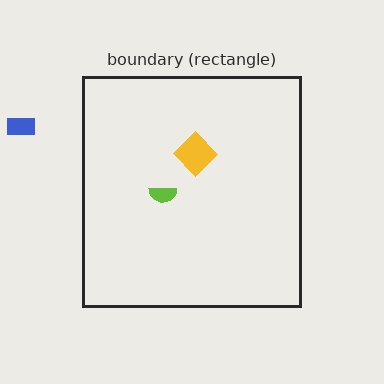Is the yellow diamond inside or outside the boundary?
Inside.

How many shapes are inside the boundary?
2 inside, 1 outside.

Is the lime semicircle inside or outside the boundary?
Inside.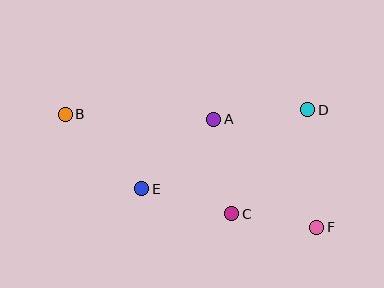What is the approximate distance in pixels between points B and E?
The distance between B and E is approximately 107 pixels.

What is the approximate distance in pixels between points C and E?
The distance between C and E is approximately 93 pixels.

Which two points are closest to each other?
Points C and F are closest to each other.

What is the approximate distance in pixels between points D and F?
The distance between D and F is approximately 118 pixels.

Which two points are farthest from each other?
Points B and F are farthest from each other.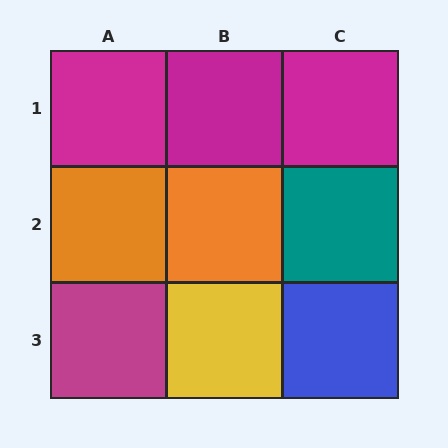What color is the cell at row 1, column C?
Magenta.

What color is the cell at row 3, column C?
Blue.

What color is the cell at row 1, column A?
Magenta.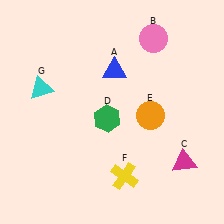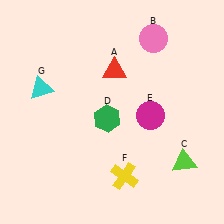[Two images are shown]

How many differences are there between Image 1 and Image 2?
There are 3 differences between the two images.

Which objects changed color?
A changed from blue to red. C changed from magenta to lime. E changed from orange to magenta.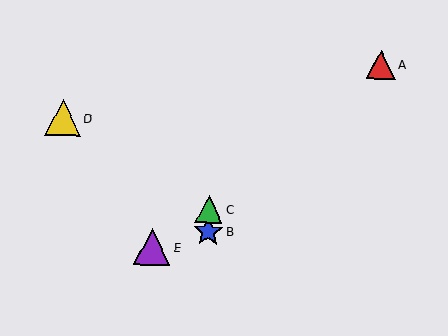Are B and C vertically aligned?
Yes, both are at x≈208.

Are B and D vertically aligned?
No, B is at x≈208 and D is at x≈63.